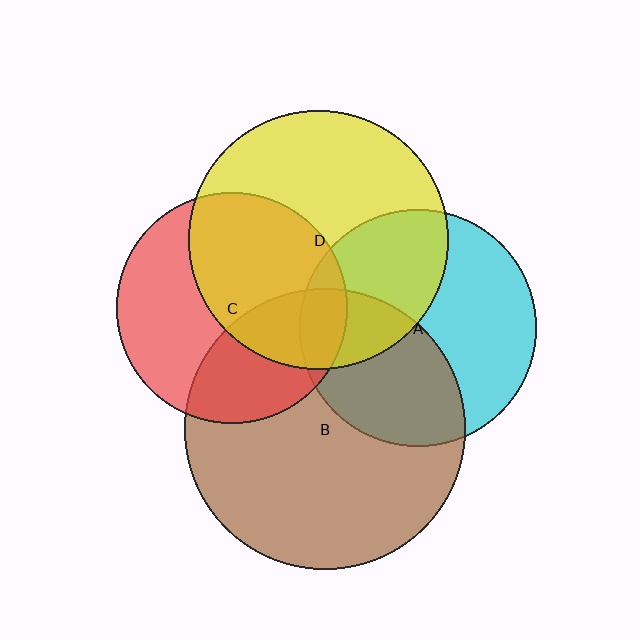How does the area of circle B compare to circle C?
Approximately 1.5 times.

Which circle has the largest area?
Circle B (brown).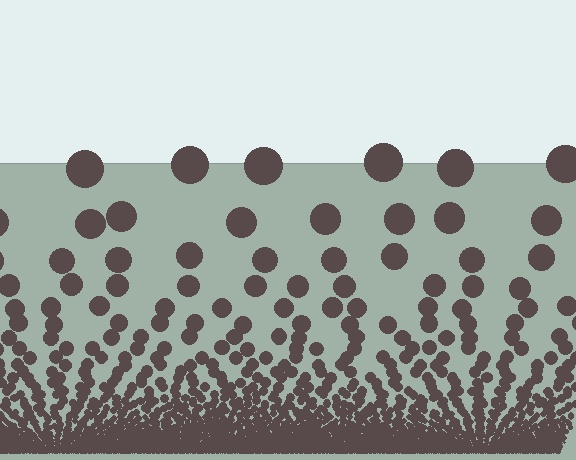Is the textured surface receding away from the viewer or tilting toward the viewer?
The surface appears to tilt toward the viewer. Texture elements get larger and sparser toward the top.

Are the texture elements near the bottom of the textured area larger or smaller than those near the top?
Smaller. The gradient is inverted — elements near the bottom are smaller and denser.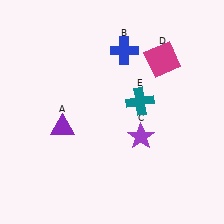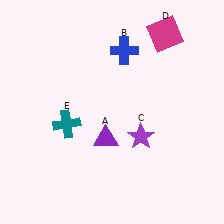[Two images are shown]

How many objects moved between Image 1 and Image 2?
3 objects moved between the two images.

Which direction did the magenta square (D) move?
The magenta square (D) moved up.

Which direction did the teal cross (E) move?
The teal cross (E) moved left.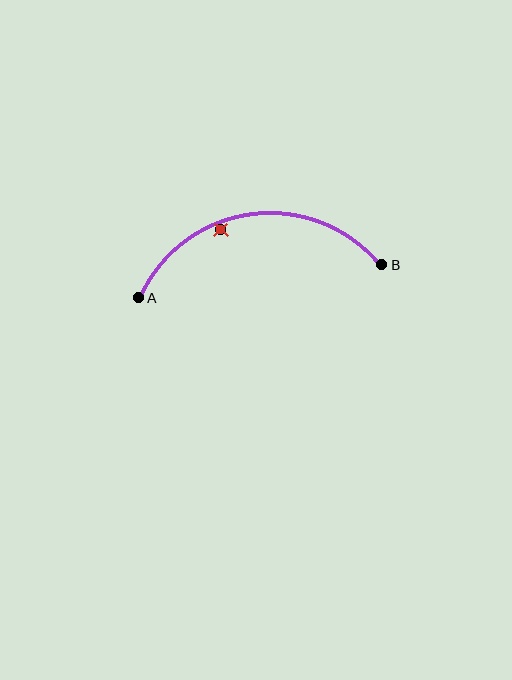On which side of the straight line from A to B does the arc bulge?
The arc bulges above the straight line connecting A and B.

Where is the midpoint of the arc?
The arc midpoint is the point on the curve farthest from the straight line joining A and B. It sits above that line.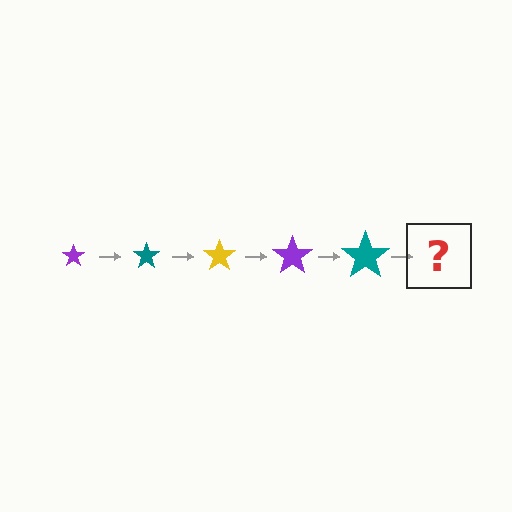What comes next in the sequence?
The next element should be a yellow star, larger than the previous one.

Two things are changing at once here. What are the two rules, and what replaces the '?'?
The two rules are that the star grows larger each step and the color cycles through purple, teal, and yellow. The '?' should be a yellow star, larger than the previous one.